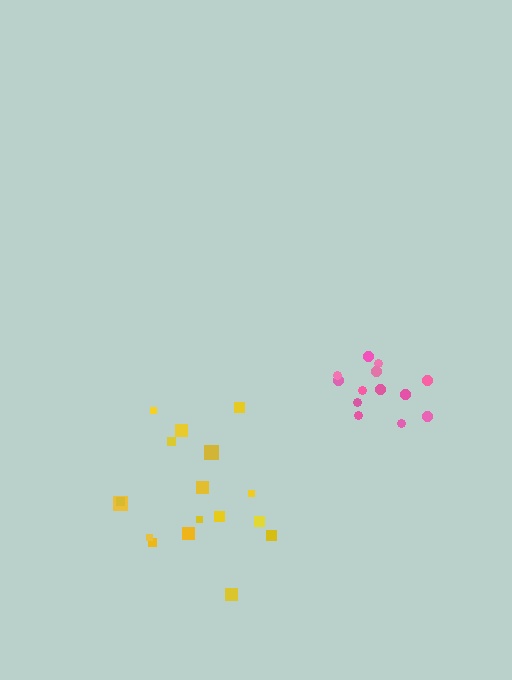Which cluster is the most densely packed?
Pink.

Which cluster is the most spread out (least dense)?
Yellow.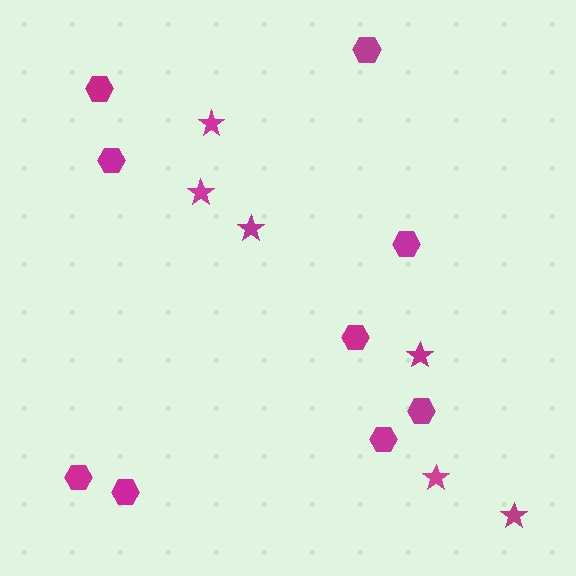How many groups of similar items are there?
There are 2 groups: one group of stars (6) and one group of hexagons (9).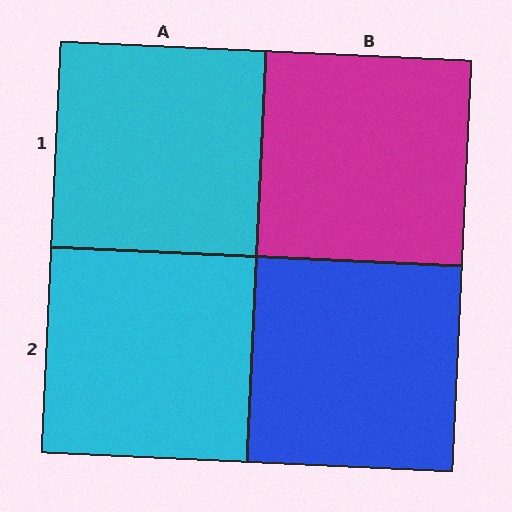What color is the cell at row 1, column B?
Magenta.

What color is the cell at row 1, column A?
Cyan.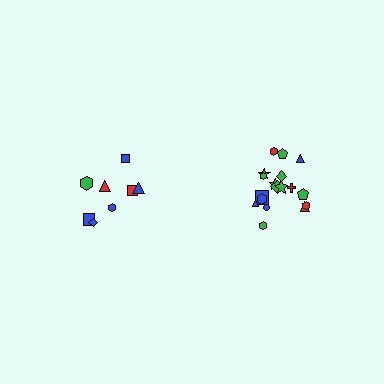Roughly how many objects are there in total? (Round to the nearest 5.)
Roughly 25 objects in total.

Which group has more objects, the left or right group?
The right group.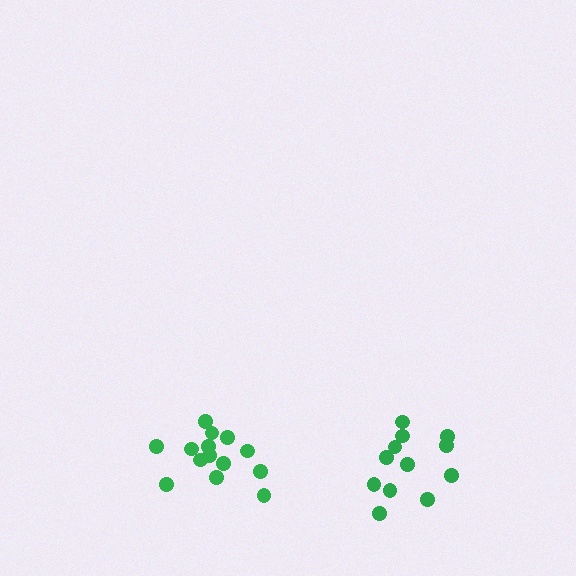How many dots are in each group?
Group 1: 14 dots, Group 2: 12 dots (26 total).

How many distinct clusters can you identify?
There are 2 distinct clusters.